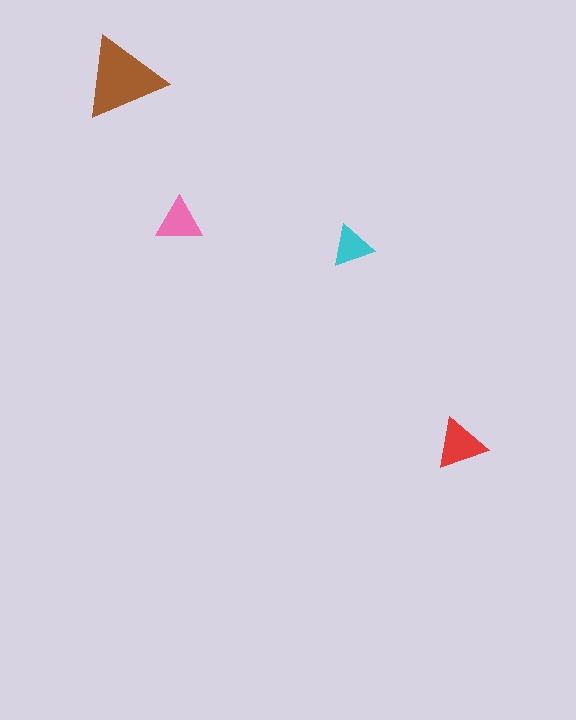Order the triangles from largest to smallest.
the brown one, the red one, the pink one, the cyan one.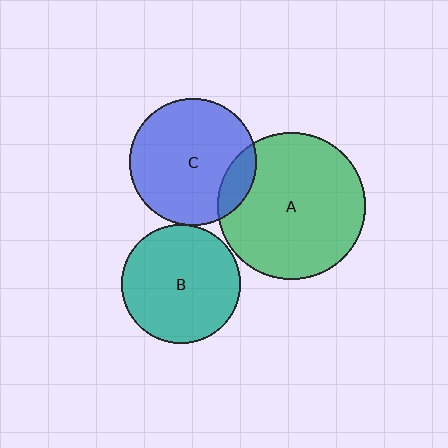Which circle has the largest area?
Circle A (green).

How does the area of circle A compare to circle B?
Approximately 1.5 times.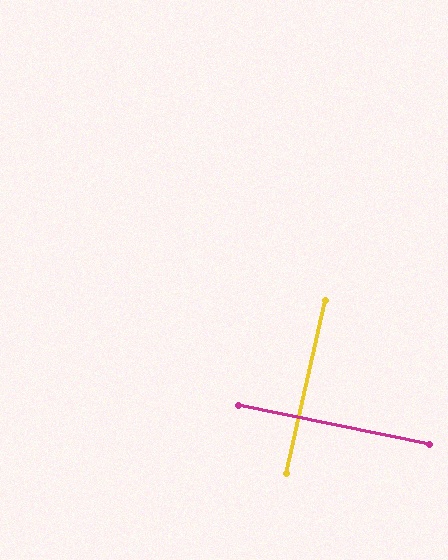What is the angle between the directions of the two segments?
Approximately 89 degrees.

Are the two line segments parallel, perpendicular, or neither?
Perpendicular — they meet at approximately 89°.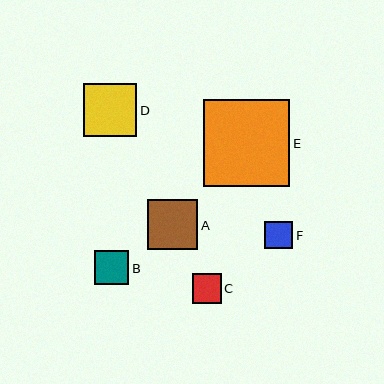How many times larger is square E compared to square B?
Square E is approximately 2.5 times the size of square B.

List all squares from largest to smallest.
From largest to smallest: E, D, A, B, C, F.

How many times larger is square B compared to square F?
Square B is approximately 1.2 times the size of square F.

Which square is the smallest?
Square F is the smallest with a size of approximately 28 pixels.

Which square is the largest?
Square E is the largest with a size of approximately 87 pixels.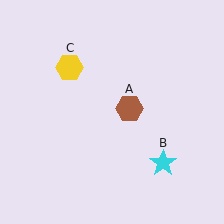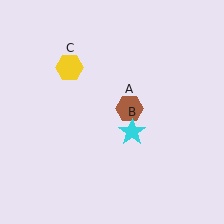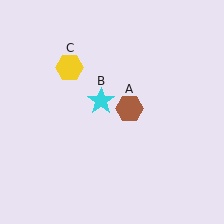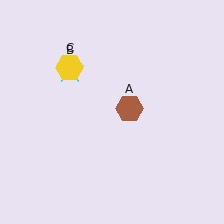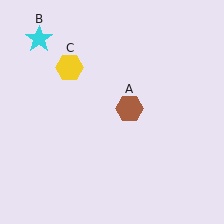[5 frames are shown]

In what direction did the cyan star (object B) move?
The cyan star (object B) moved up and to the left.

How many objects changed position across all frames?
1 object changed position: cyan star (object B).